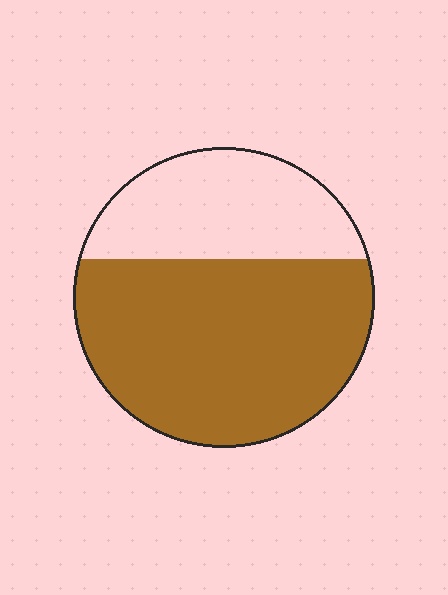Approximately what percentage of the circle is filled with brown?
Approximately 65%.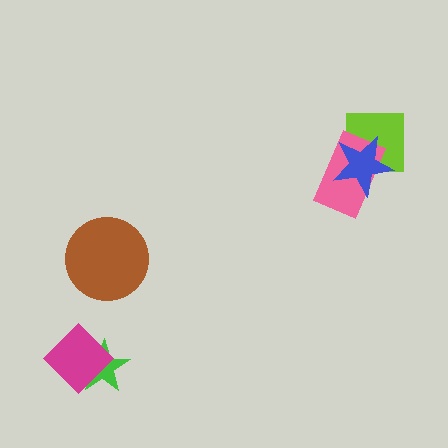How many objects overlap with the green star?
1 object overlaps with the green star.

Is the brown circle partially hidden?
No, no other shape covers it.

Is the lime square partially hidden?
Yes, it is partially covered by another shape.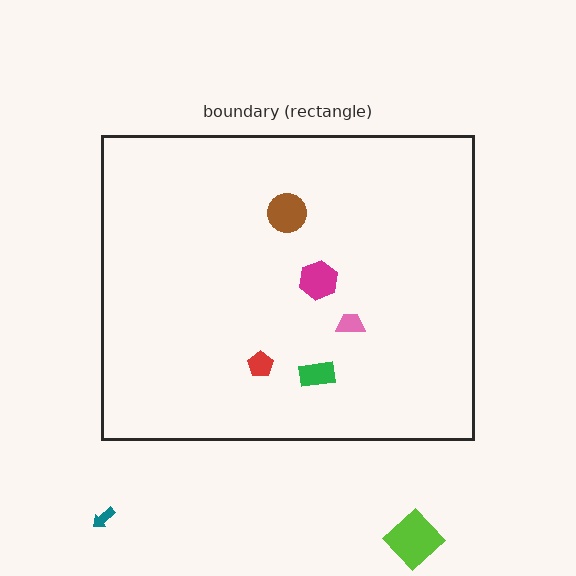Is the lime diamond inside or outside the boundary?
Outside.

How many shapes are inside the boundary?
5 inside, 2 outside.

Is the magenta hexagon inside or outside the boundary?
Inside.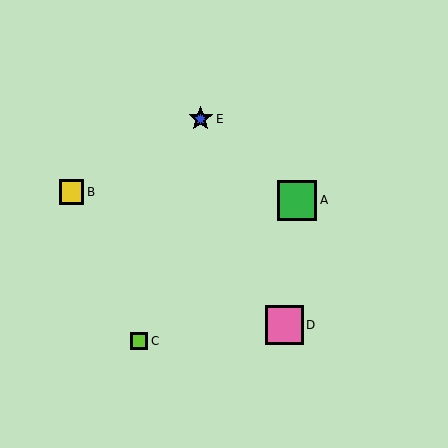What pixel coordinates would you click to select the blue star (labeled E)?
Click at (201, 119) to select the blue star E.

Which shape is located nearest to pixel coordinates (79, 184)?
The yellow square (labeled B) at (72, 192) is nearest to that location.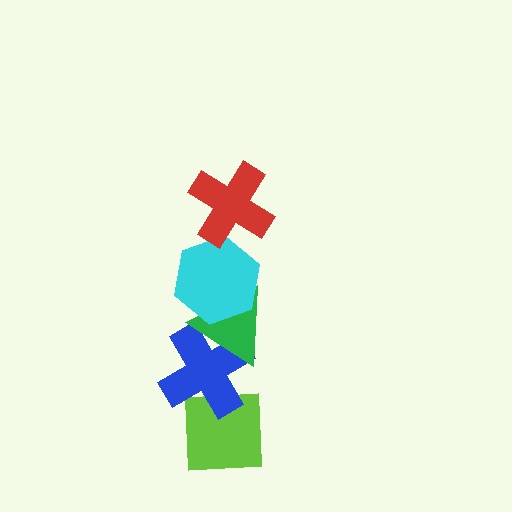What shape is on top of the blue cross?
The green triangle is on top of the blue cross.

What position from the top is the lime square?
The lime square is 5th from the top.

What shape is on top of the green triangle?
The cyan hexagon is on top of the green triangle.